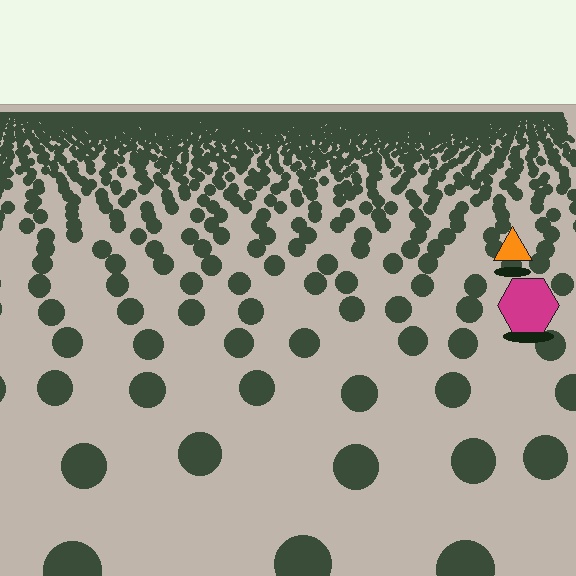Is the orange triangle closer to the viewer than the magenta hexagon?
No. The magenta hexagon is closer — you can tell from the texture gradient: the ground texture is coarser near it.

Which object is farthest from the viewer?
The orange triangle is farthest from the viewer. It appears smaller and the ground texture around it is denser.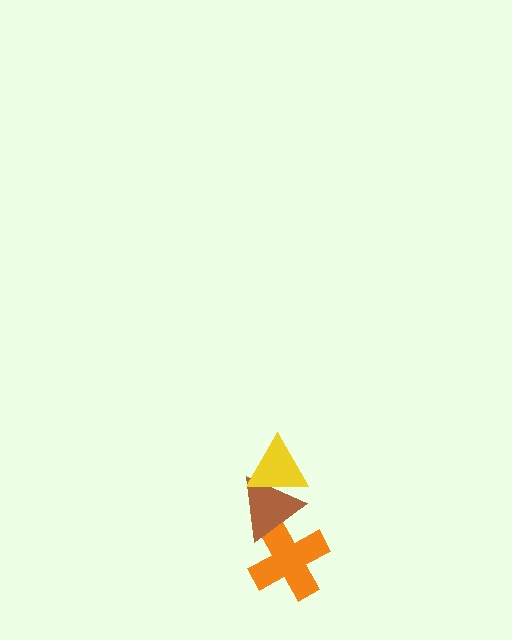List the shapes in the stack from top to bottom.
From top to bottom: the yellow triangle, the brown triangle, the orange cross.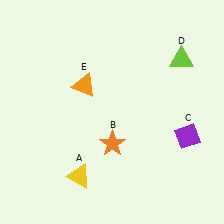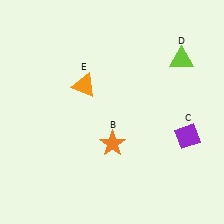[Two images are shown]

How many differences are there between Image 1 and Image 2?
There is 1 difference between the two images.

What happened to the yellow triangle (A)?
The yellow triangle (A) was removed in Image 2. It was in the bottom-left area of Image 1.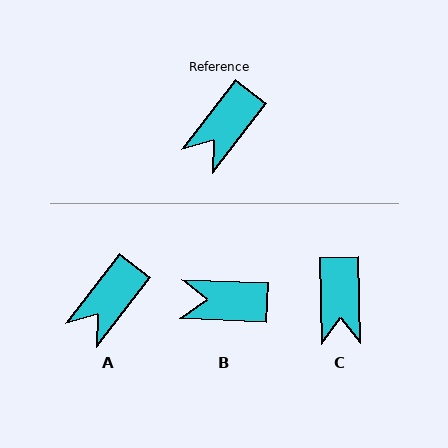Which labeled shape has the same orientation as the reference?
A.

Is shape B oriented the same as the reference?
No, it is off by about 55 degrees.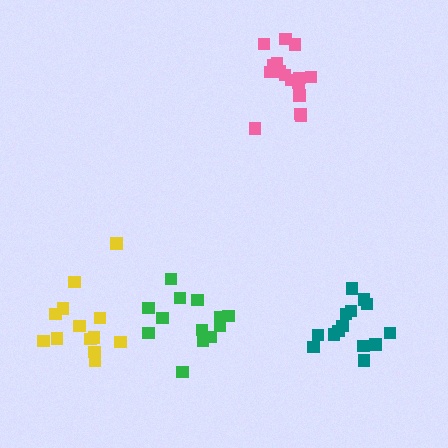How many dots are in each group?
Group 1: 17 dots, Group 2: 14 dots, Group 3: 13 dots, Group 4: 13 dots (57 total).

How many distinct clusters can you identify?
There are 4 distinct clusters.